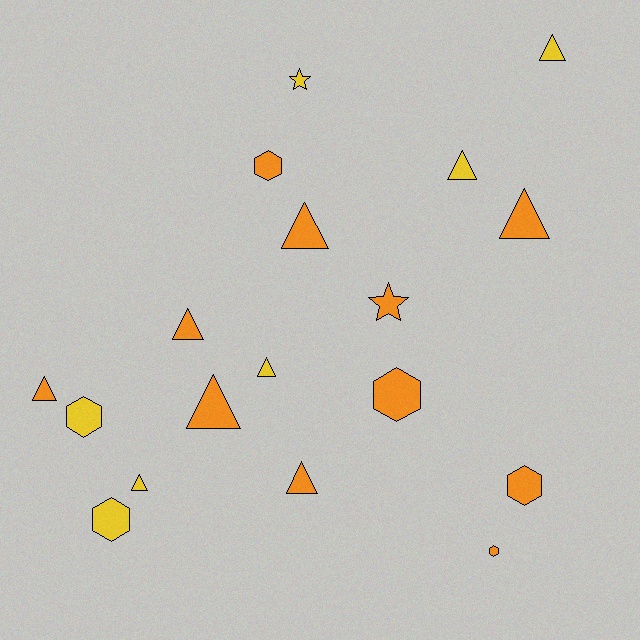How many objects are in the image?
There are 18 objects.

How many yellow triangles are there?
There are 4 yellow triangles.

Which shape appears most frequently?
Triangle, with 10 objects.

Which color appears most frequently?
Orange, with 11 objects.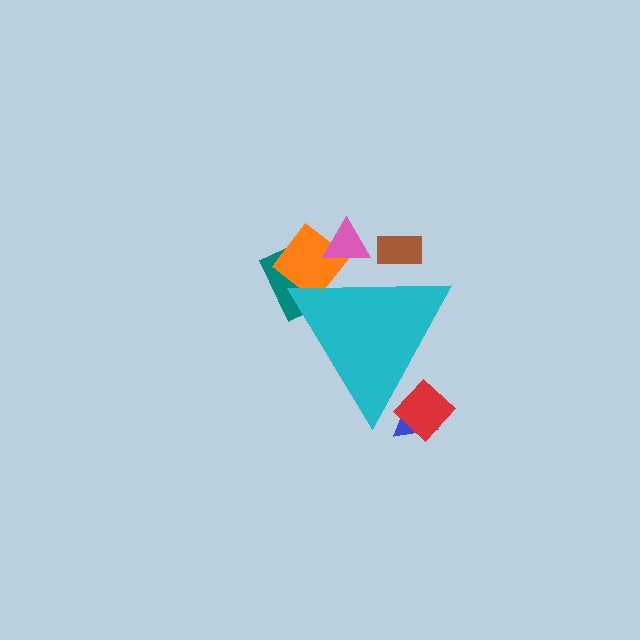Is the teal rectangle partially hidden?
Yes, the teal rectangle is partially hidden behind the cyan triangle.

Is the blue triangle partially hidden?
Yes, the blue triangle is partially hidden behind the cyan triangle.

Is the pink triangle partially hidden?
Yes, the pink triangle is partially hidden behind the cyan triangle.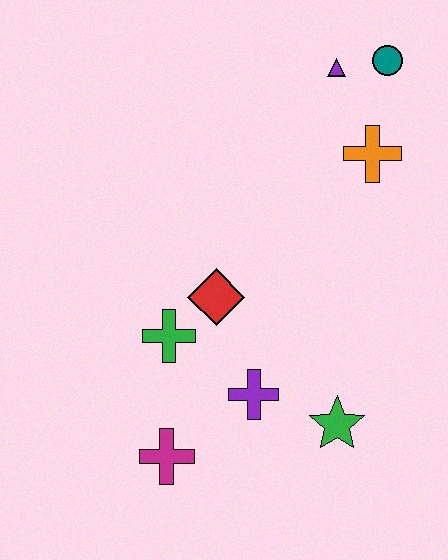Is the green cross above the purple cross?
Yes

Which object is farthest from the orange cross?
The magenta cross is farthest from the orange cross.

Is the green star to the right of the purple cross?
Yes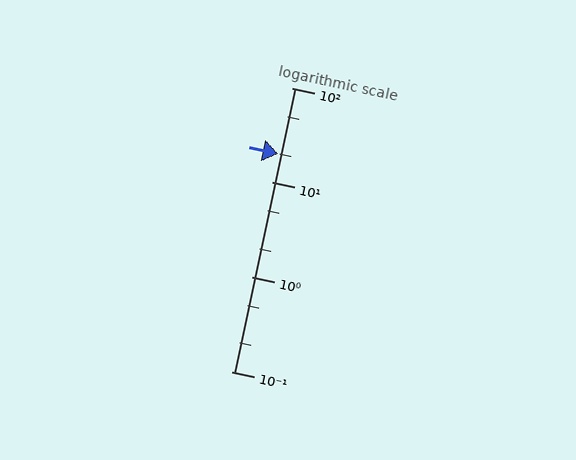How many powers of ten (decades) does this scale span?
The scale spans 3 decades, from 0.1 to 100.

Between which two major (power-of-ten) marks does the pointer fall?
The pointer is between 10 and 100.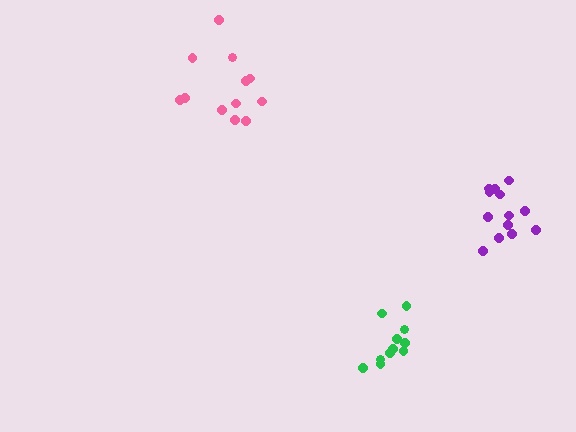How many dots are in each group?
Group 1: 11 dots, Group 2: 12 dots, Group 3: 13 dots (36 total).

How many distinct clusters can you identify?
There are 3 distinct clusters.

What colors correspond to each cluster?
The clusters are colored: green, pink, purple.